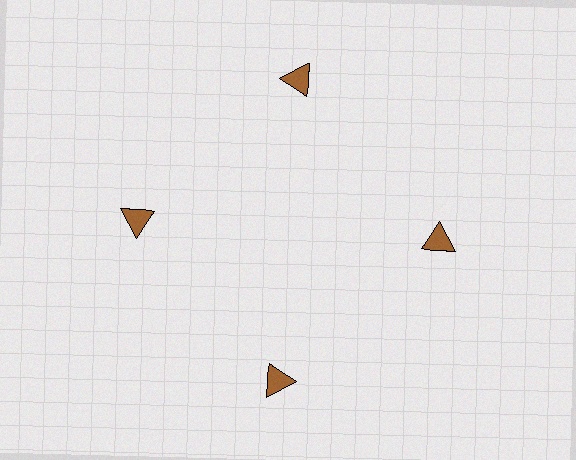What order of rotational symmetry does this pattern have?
This pattern has 4-fold rotational symmetry.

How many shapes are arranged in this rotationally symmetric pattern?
There are 4 shapes, arranged in 4 groups of 1.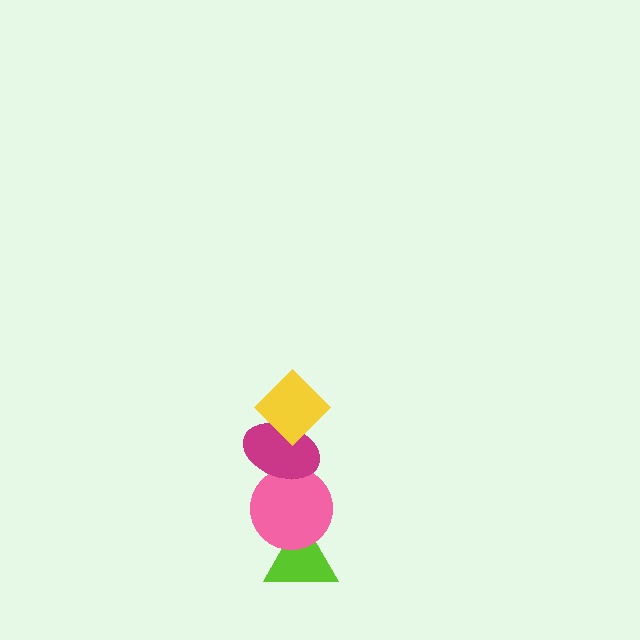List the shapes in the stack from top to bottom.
From top to bottom: the yellow diamond, the magenta ellipse, the pink circle, the lime triangle.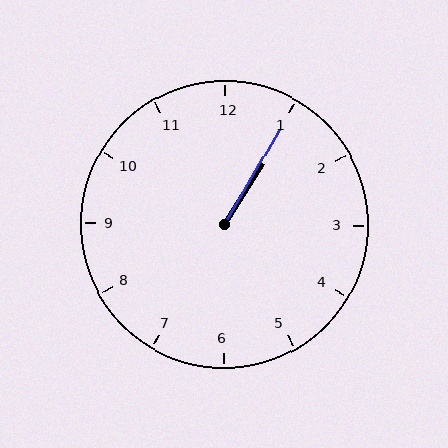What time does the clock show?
1:05.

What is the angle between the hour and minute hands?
Approximately 2 degrees.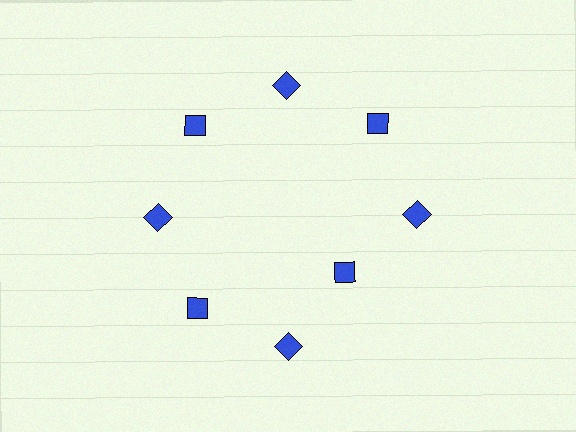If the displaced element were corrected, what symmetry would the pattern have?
It would have 8-fold rotational symmetry — the pattern would map onto itself every 45 degrees.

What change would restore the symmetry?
The symmetry would be restored by moving it outward, back onto the ring so that all 8 diamonds sit at equal angles and equal distance from the center.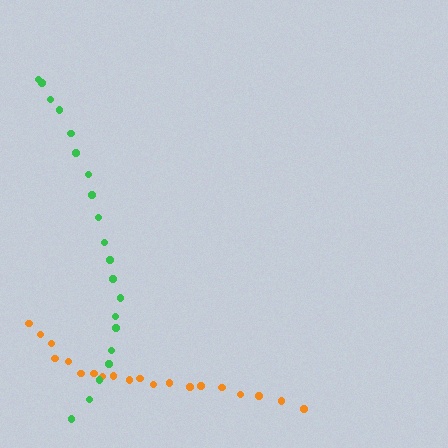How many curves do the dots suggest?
There are 2 distinct paths.